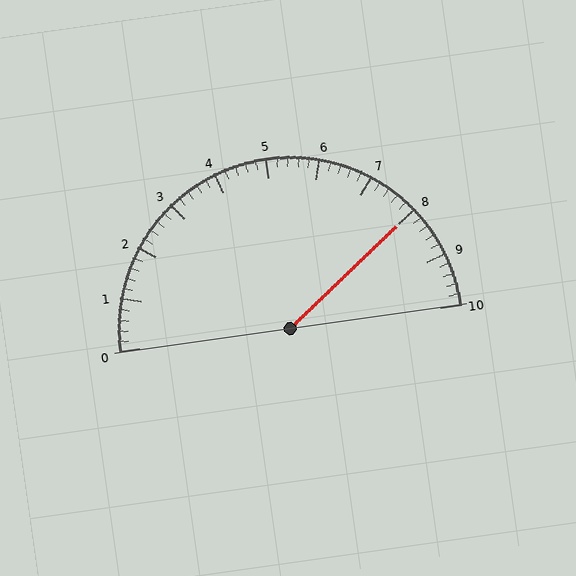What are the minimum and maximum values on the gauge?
The gauge ranges from 0 to 10.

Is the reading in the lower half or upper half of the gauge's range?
The reading is in the upper half of the range (0 to 10).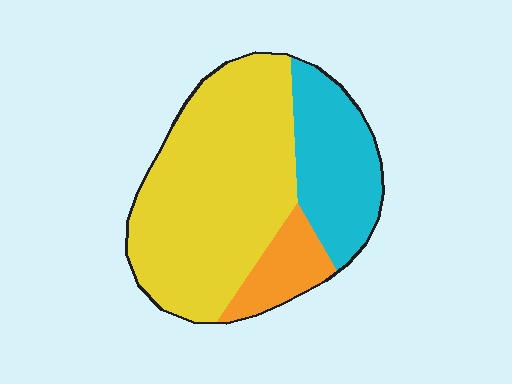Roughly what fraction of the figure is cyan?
Cyan takes up about one quarter (1/4) of the figure.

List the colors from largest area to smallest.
From largest to smallest: yellow, cyan, orange.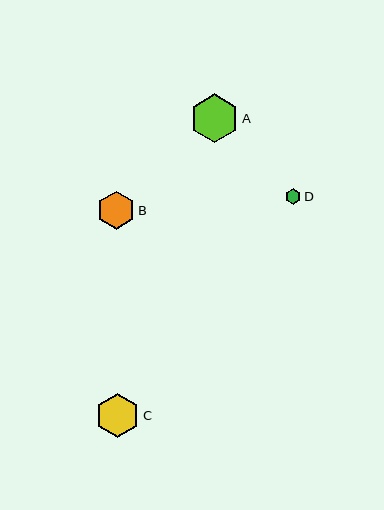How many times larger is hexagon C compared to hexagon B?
Hexagon C is approximately 1.2 times the size of hexagon B.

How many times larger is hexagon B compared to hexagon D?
Hexagon B is approximately 2.4 times the size of hexagon D.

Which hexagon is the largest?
Hexagon A is the largest with a size of approximately 49 pixels.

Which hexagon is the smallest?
Hexagon D is the smallest with a size of approximately 15 pixels.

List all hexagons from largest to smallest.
From largest to smallest: A, C, B, D.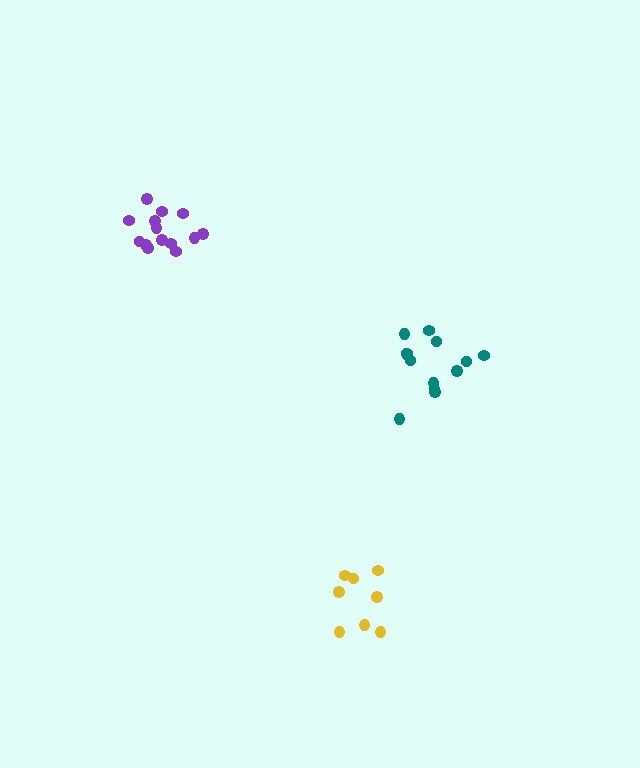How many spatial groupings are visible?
There are 3 spatial groupings.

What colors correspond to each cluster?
The clusters are colored: yellow, teal, purple.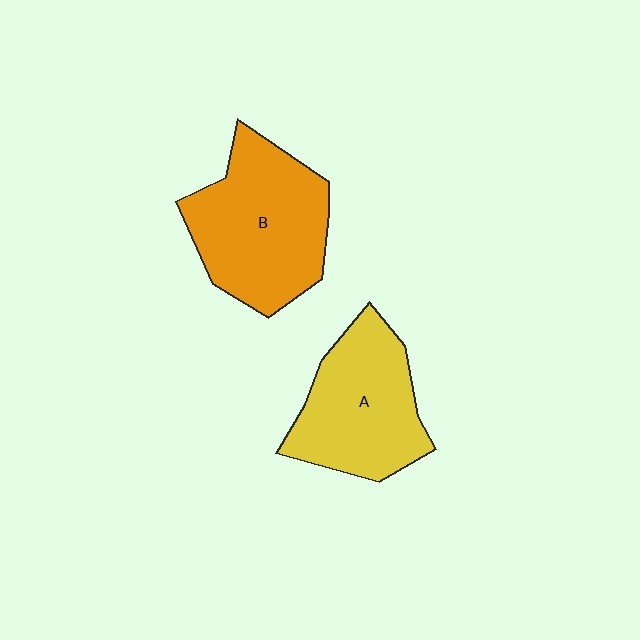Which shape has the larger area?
Shape B (orange).